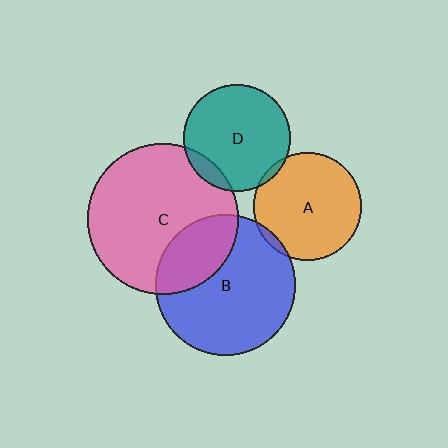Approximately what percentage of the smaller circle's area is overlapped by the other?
Approximately 10%.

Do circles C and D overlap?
Yes.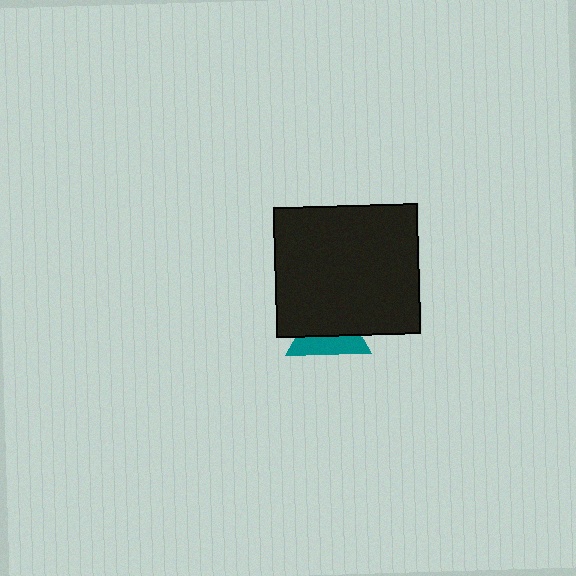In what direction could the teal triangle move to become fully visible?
The teal triangle could move down. That would shift it out from behind the black rectangle entirely.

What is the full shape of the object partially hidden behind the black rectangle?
The partially hidden object is a teal triangle.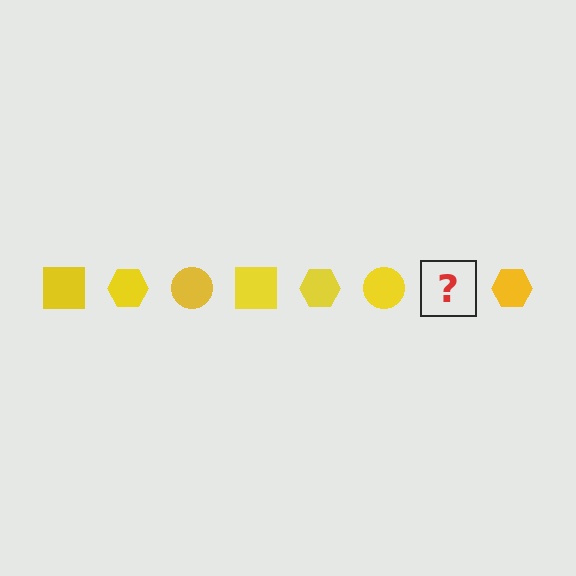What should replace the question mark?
The question mark should be replaced with a yellow square.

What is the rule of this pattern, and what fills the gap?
The rule is that the pattern cycles through square, hexagon, circle shapes in yellow. The gap should be filled with a yellow square.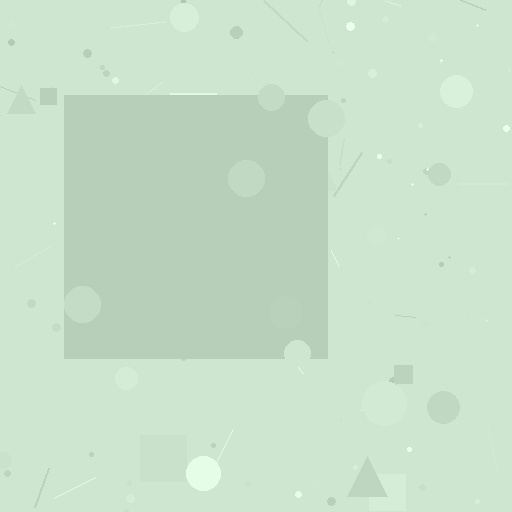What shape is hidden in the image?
A square is hidden in the image.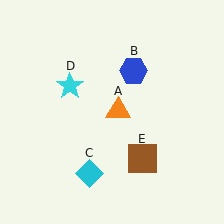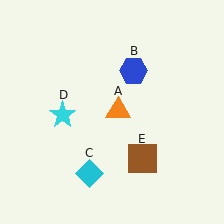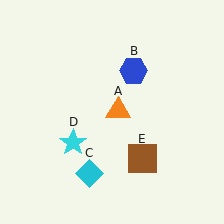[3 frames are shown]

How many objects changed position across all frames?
1 object changed position: cyan star (object D).